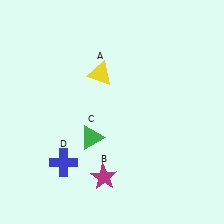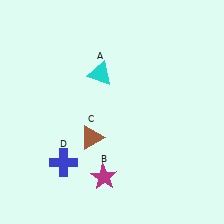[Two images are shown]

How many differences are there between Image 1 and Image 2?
There are 2 differences between the two images.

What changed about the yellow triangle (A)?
In Image 1, A is yellow. In Image 2, it changed to cyan.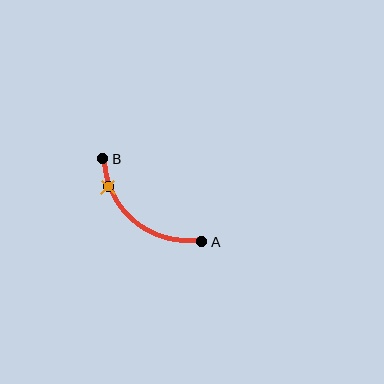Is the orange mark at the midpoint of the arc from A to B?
No. The orange mark lies on the arc but is closer to endpoint B. The arc midpoint would be at the point on the curve equidistant along the arc from both A and B.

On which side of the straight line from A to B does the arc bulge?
The arc bulges below and to the left of the straight line connecting A and B.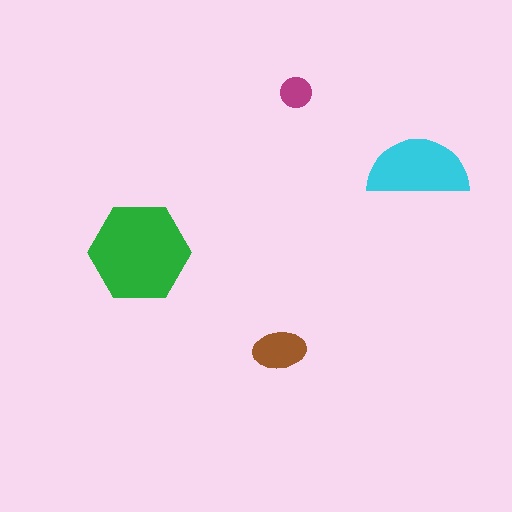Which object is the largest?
The green hexagon.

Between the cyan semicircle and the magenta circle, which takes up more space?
The cyan semicircle.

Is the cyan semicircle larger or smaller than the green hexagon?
Smaller.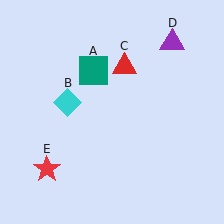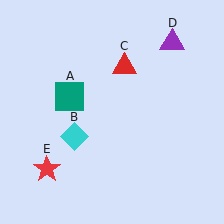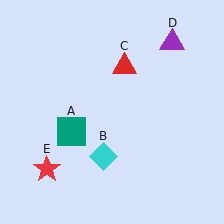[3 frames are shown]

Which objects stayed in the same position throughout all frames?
Red triangle (object C) and purple triangle (object D) and red star (object E) remained stationary.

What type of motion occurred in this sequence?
The teal square (object A), cyan diamond (object B) rotated counterclockwise around the center of the scene.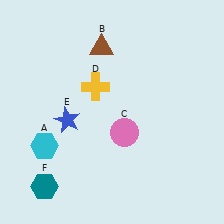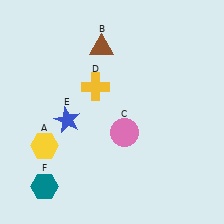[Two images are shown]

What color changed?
The hexagon (A) changed from cyan in Image 1 to yellow in Image 2.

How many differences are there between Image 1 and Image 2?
There is 1 difference between the two images.